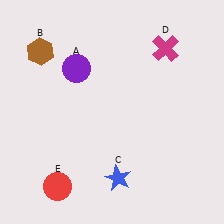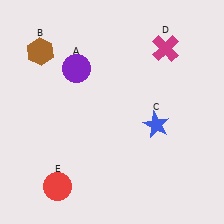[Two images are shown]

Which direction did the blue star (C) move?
The blue star (C) moved up.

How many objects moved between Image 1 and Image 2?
1 object moved between the two images.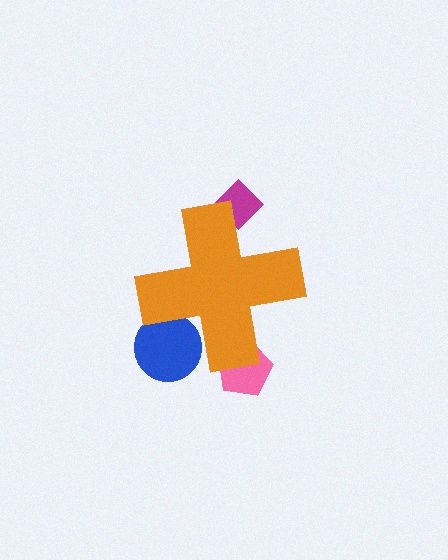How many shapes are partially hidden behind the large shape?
3 shapes are partially hidden.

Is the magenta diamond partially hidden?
Yes, the magenta diamond is partially hidden behind the orange cross.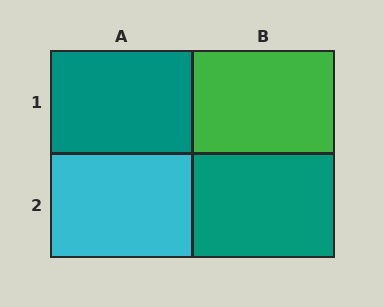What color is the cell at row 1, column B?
Green.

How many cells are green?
1 cell is green.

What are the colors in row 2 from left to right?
Cyan, teal.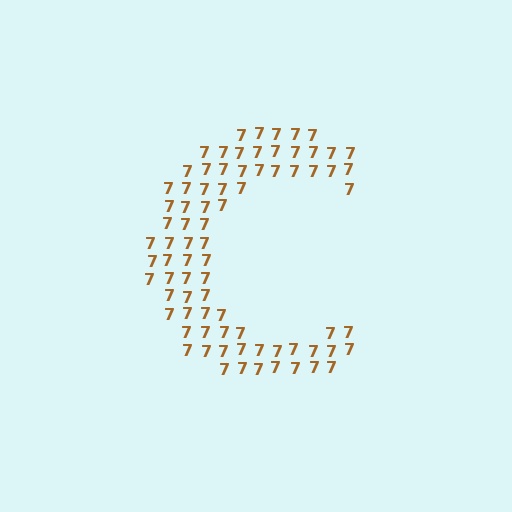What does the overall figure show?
The overall figure shows the letter C.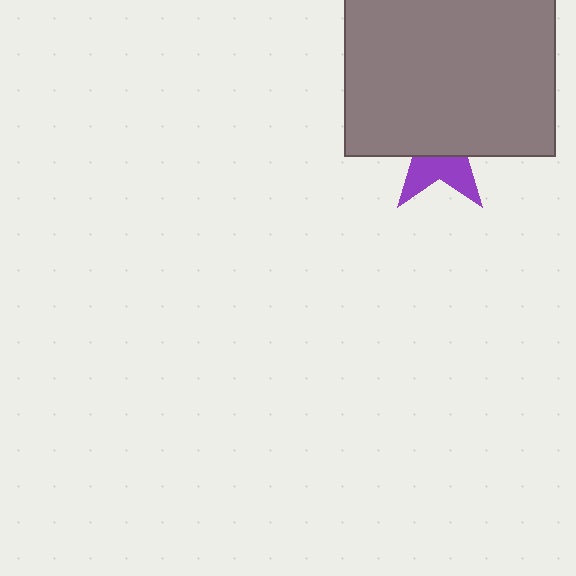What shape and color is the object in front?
The object in front is a gray square.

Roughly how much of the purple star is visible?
A small part of it is visible (roughly 37%).